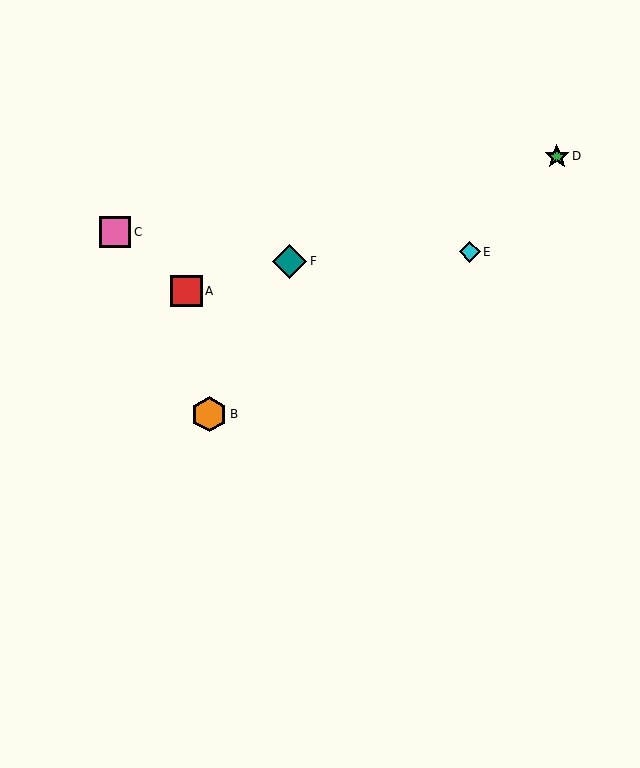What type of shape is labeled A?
Shape A is a red square.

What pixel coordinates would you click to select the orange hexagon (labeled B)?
Click at (209, 414) to select the orange hexagon B.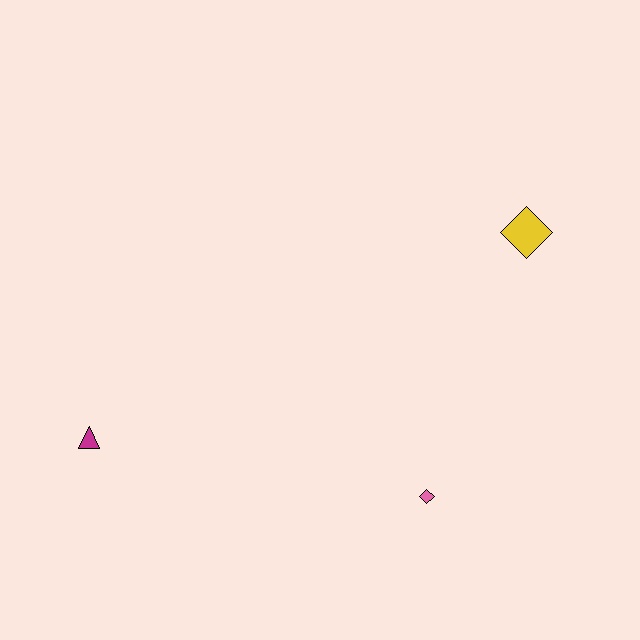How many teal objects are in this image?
There are no teal objects.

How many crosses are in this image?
There are no crosses.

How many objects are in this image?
There are 3 objects.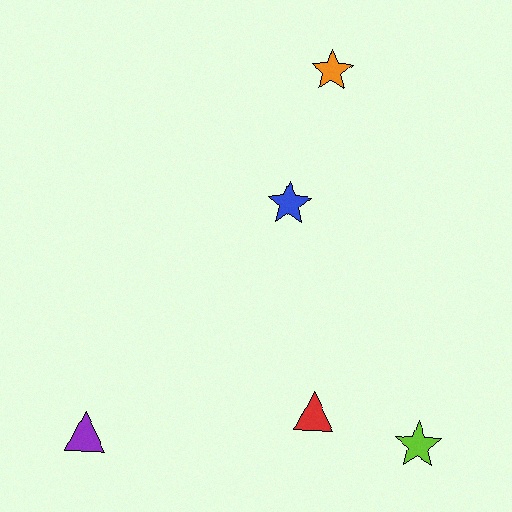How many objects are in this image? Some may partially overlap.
There are 5 objects.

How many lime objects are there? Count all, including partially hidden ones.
There is 1 lime object.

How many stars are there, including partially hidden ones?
There are 3 stars.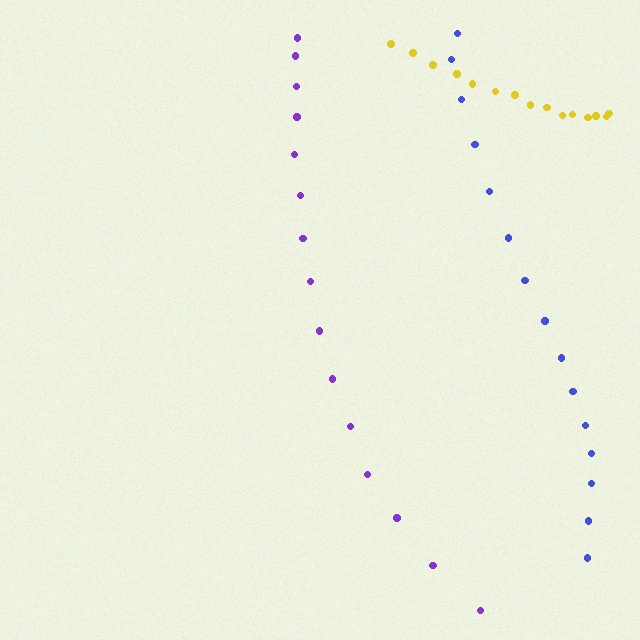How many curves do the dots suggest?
There are 3 distinct paths.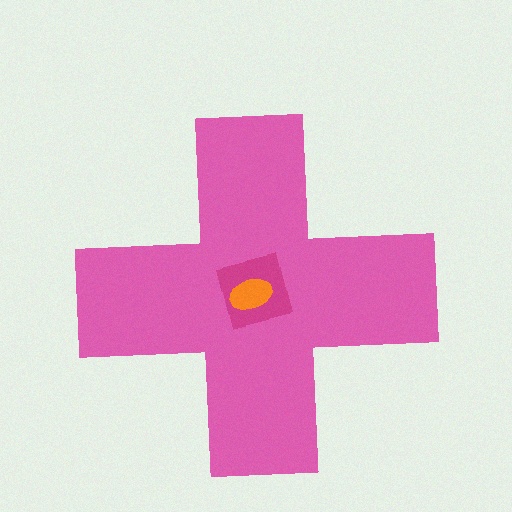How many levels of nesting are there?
3.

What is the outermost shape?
The pink cross.